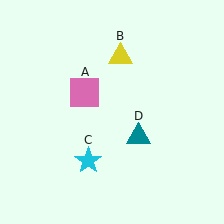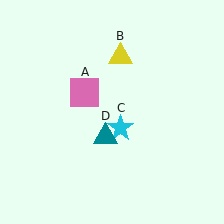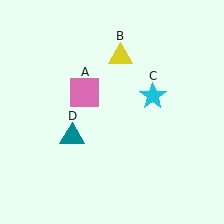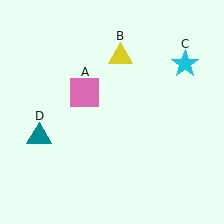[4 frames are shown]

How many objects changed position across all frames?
2 objects changed position: cyan star (object C), teal triangle (object D).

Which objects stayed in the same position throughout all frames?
Pink square (object A) and yellow triangle (object B) remained stationary.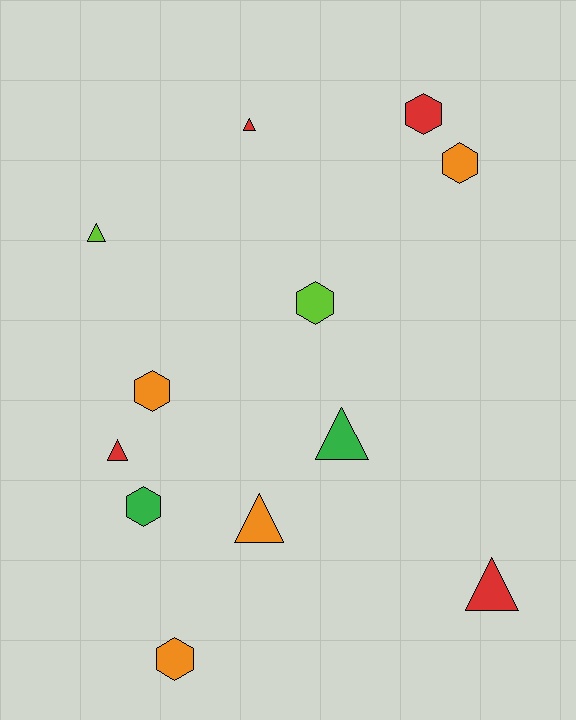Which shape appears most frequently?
Triangle, with 6 objects.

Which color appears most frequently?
Red, with 4 objects.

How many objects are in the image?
There are 12 objects.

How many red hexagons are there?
There is 1 red hexagon.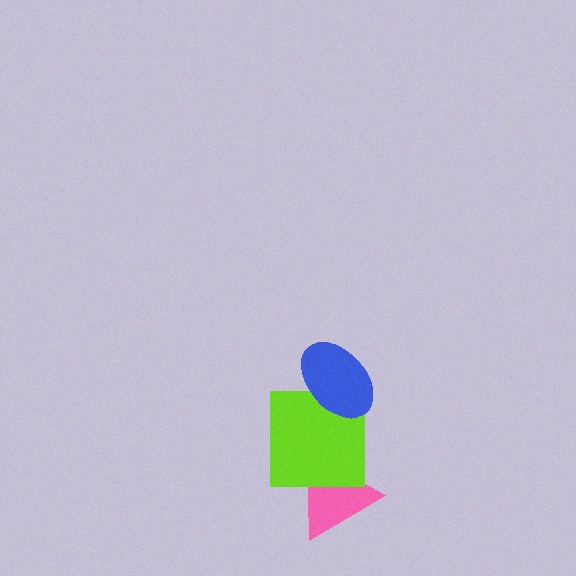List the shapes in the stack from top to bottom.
From top to bottom: the blue ellipse, the lime square, the pink triangle.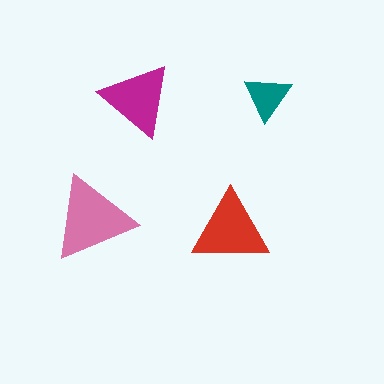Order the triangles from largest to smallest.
the pink one, the red one, the magenta one, the teal one.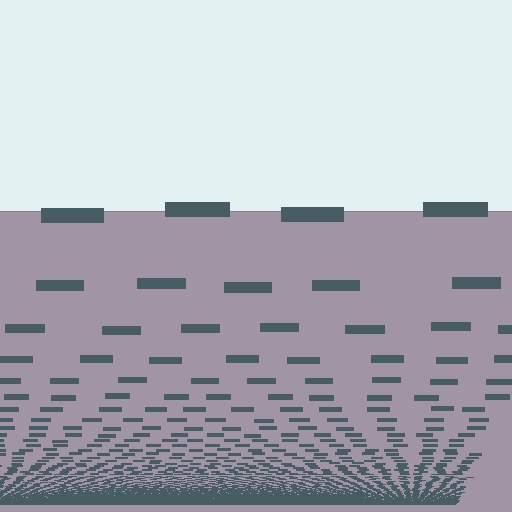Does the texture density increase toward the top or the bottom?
Density increases toward the bottom.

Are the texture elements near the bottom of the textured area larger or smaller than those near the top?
Smaller. The gradient is inverted — elements near the bottom are smaller and denser.